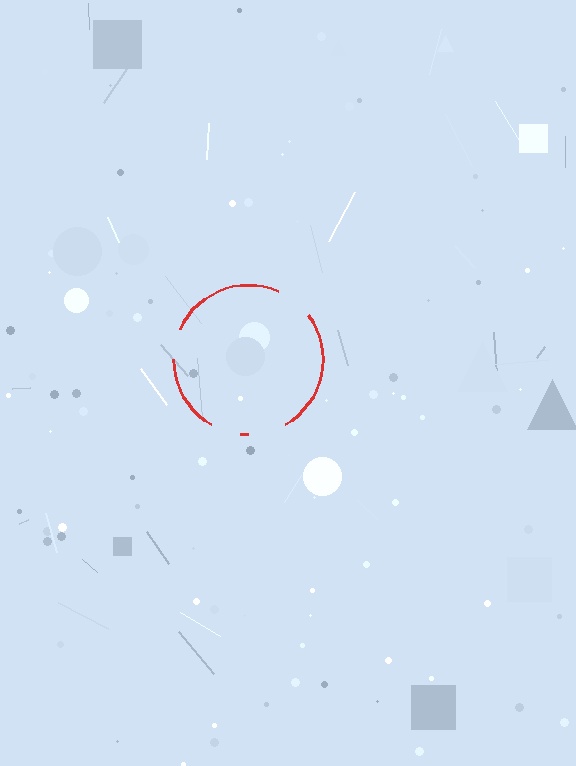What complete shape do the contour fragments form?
The contour fragments form a circle.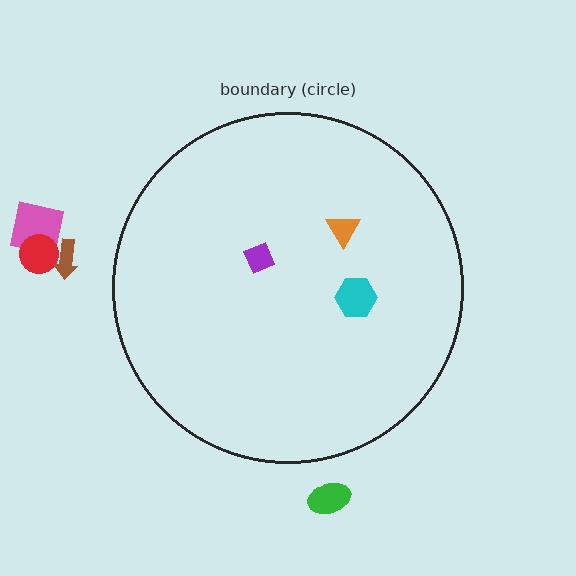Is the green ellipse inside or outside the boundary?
Outside.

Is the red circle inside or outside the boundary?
Outside.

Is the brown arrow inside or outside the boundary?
Outside.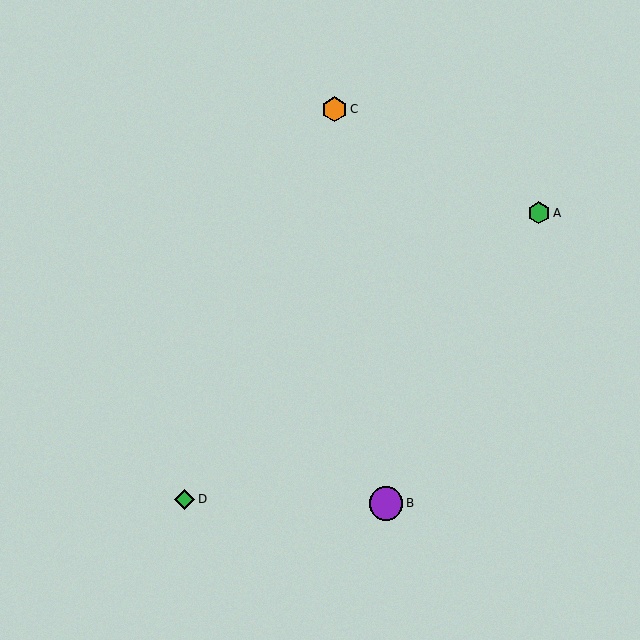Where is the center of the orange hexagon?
The center of the orange hexagon is at (334, 109).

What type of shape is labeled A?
Shape A is a green hexagon.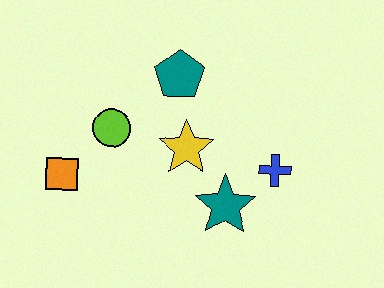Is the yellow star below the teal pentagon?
Yes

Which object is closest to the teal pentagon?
The yellow star is closest to the teal pentagon.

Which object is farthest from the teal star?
The orange square is farthest from the teal star.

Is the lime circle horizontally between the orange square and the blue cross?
Yes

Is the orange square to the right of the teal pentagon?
No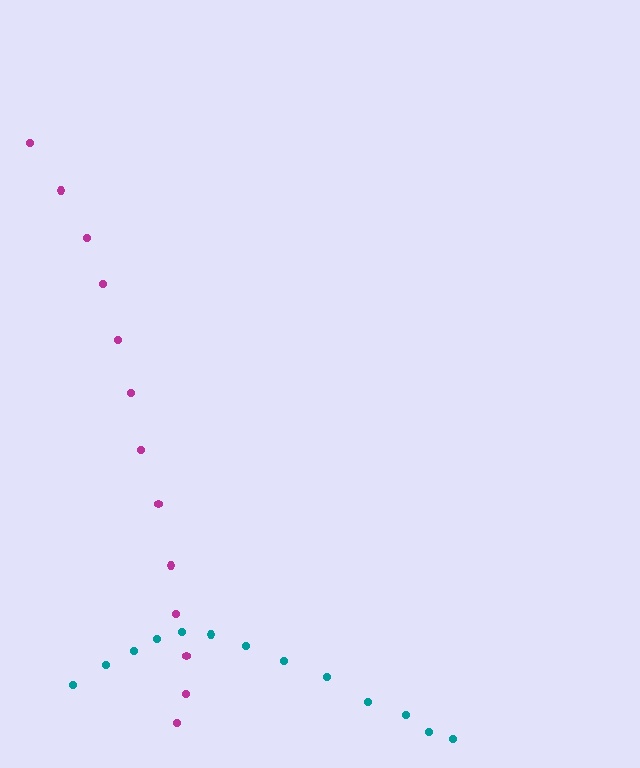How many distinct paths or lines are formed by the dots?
There are 2 distinct paths.